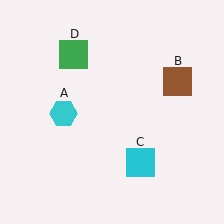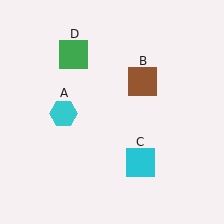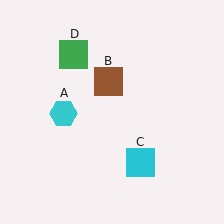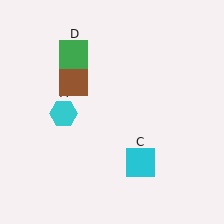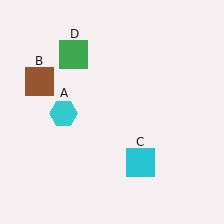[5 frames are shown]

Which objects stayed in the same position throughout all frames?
Cyan hexagon (object A) and cyan square (object C) and green square (object D) remained stationary.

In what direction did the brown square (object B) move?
The brown square (object B) moved left.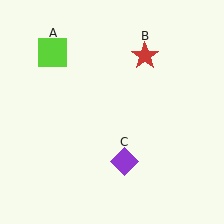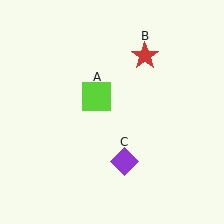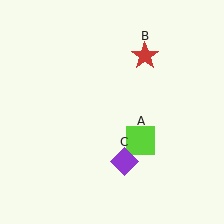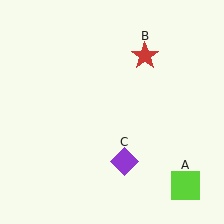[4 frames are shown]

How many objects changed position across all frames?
1 object changed position: lime square (object A).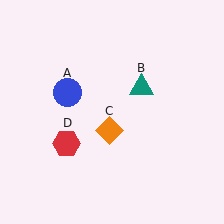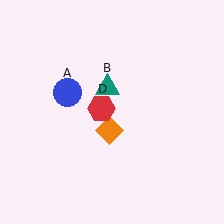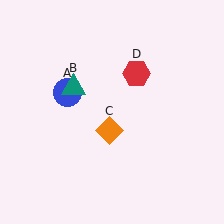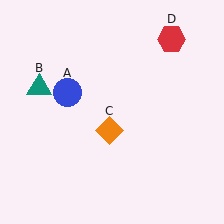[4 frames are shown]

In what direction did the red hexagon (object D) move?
The red hexagon (object D) moved up and to the right.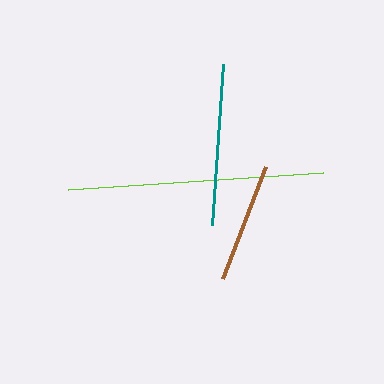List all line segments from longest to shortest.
From longest to shortest: lime, teal, brown.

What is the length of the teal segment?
The teal segment is approximately 162 pixels long.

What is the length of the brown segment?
The brown segment is approximately 120 pixels long.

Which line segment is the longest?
The lime line is the longest at approximately 256 pixels.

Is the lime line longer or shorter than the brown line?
The lime line is longer than the brown line.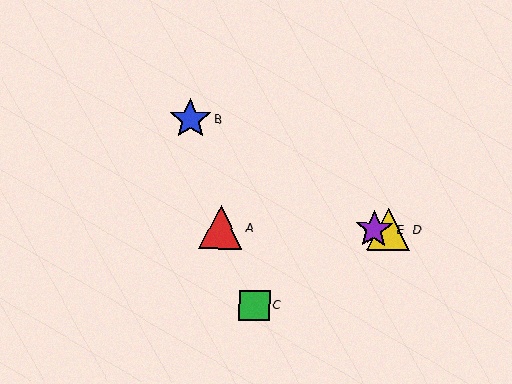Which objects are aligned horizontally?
Objects A, D, E are aligned horizontally.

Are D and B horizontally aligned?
No, D is at y≈229 and B is at y≈119.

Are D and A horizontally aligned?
Yes, both are at y≈229.